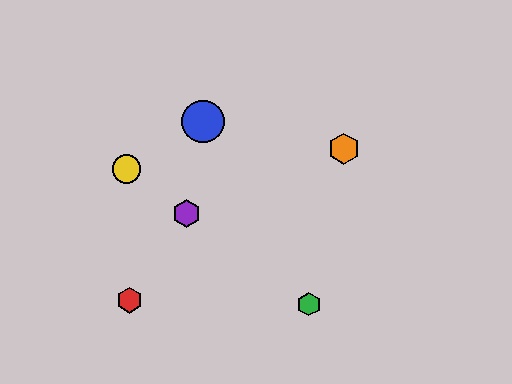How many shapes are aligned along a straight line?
3 shapes (the green hexagon, the yellow circle, the purple hexagon) are aligned along a straight line.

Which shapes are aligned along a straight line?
The green hexagon, the yellow circle, the purple hexagon are aligned along a straight line.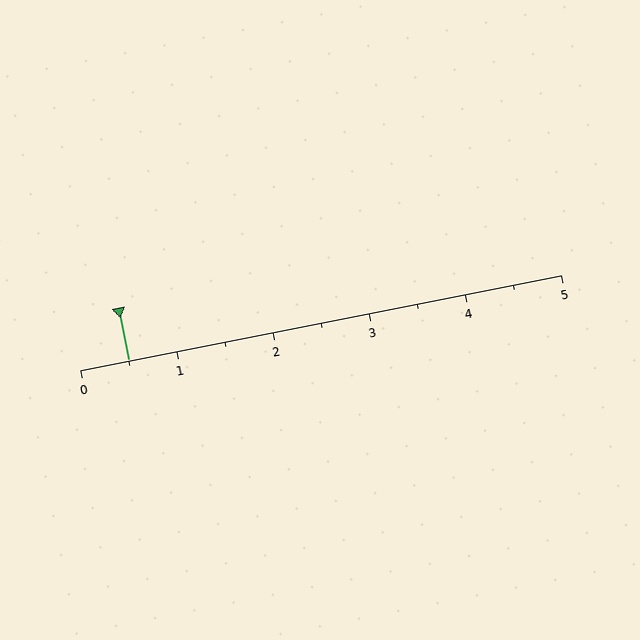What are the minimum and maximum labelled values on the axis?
The axis runs from 0 to 5.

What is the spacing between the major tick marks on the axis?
The major ticks are spaced 1 apart.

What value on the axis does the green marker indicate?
The marker indicates approximately 0.5.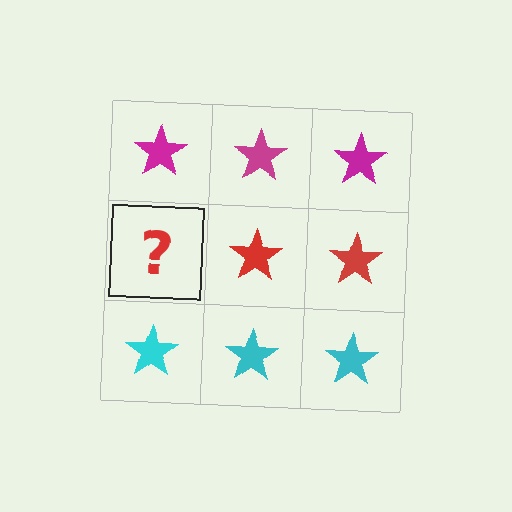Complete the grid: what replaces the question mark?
The question mark should be replaced with a red star.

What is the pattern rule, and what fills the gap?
The rule is that each row has a consistent color. The gap should be filled with a red star.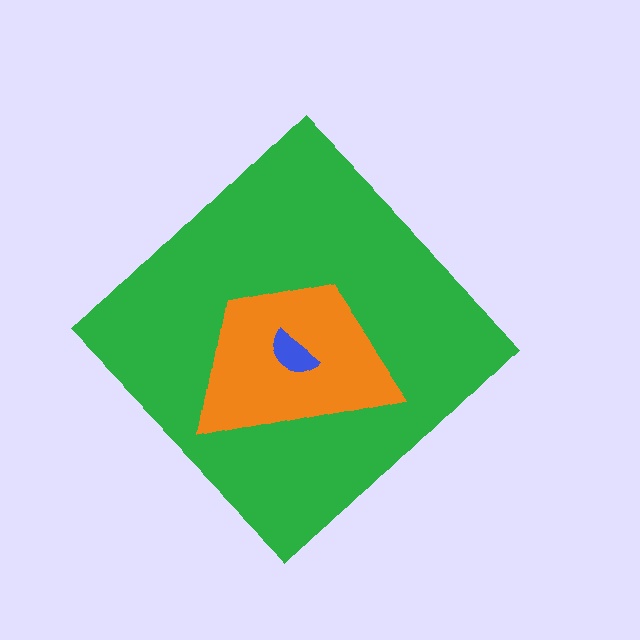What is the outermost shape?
The green diamond.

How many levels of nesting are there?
3.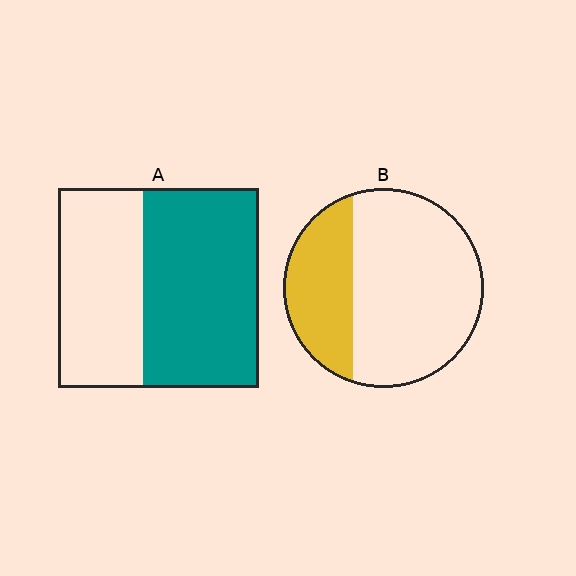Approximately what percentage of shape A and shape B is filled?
A is approximately 60% and B is approximately 30%.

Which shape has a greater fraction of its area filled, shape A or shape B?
Shape A.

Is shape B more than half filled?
No.